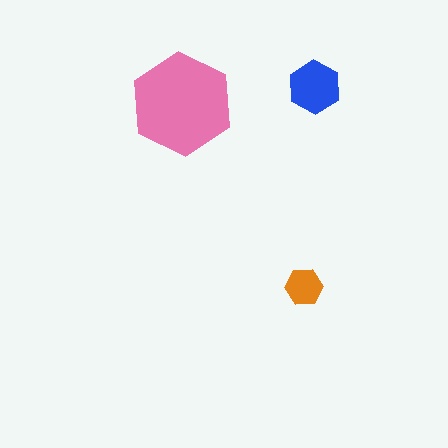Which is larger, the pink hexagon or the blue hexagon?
The pink one.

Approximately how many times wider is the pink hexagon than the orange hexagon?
About 2.5 times wider.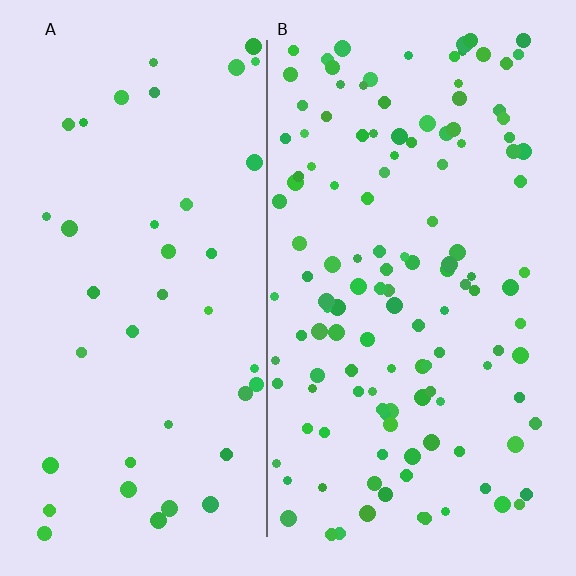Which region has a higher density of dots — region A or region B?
B (the right).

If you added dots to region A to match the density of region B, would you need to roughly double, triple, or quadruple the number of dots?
Approximately triple.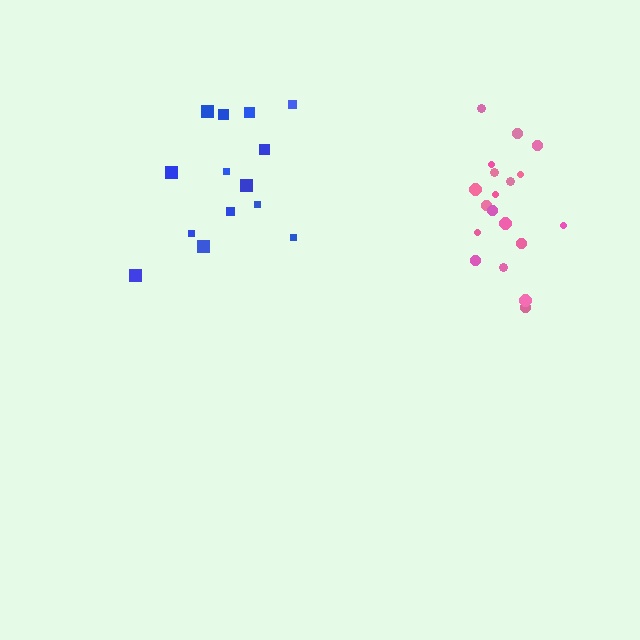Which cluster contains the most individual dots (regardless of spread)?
Pink (19).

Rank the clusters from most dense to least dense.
pink, blue.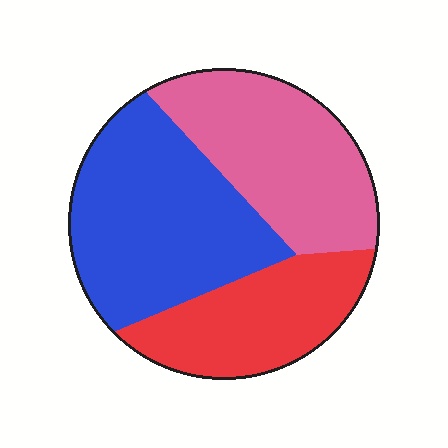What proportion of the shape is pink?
Pink covers roughly 35% of the shape.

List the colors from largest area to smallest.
From largest to smallest: blue, pink, red.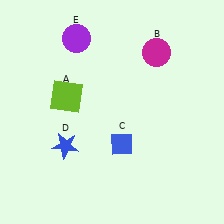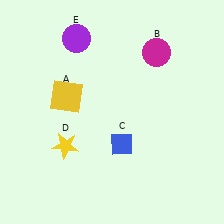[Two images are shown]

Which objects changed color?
A changed from lime to yellow. D changed from blue to yellow.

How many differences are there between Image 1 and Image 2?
There are 2 differences between the two images.